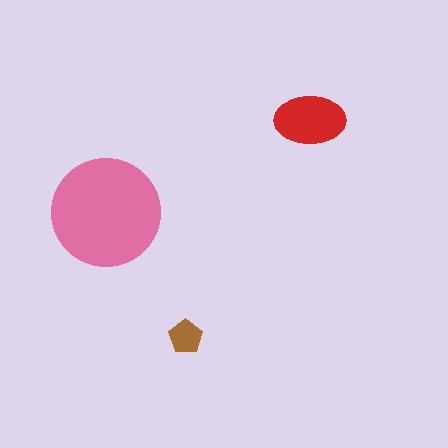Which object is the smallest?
The brown pentagon.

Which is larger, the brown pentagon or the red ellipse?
The red ellipse.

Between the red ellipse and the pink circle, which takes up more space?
The pink circle.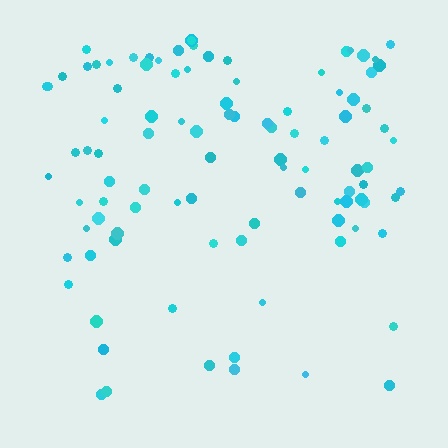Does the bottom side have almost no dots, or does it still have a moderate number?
Still a moderate number, just noticeably fewer than the top.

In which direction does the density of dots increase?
From bottom to top, with the top side densest.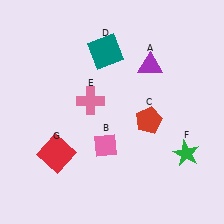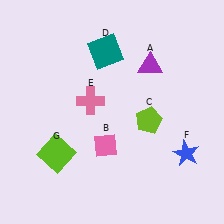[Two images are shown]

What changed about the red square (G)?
In Image 1, G is red. In Image 2, it changed to lime.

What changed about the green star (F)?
In Image 1, F is green. In Image 2, it changed to blue.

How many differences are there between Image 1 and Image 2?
There are 3 differences between the two images.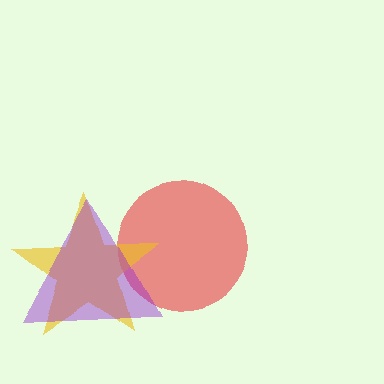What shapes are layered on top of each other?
The layered shapes are: a red circle, a yellow star, a purple triangle.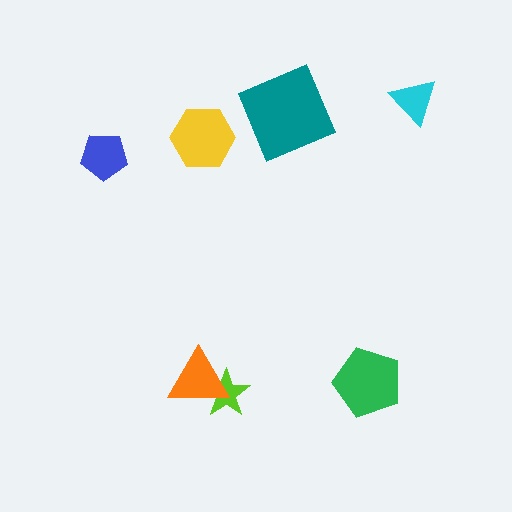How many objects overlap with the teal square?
0 objects overlap with the teal square.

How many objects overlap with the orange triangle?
1 object overlaps with the orange triangle.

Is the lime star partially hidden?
Yes, it is partially covered by another shape.